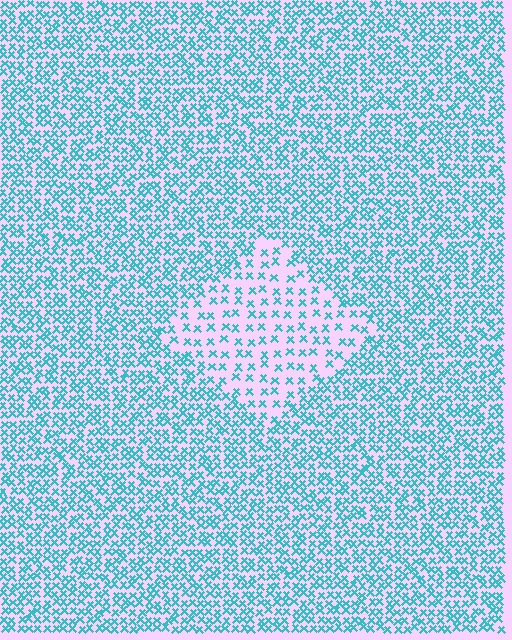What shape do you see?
I see a diamond.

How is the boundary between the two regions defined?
The boundary is defined by a change in element density (approximately 2.3x ratio). All elements are the same color, size, and shape.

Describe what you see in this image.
The image contains small cyan elements arranged at two different densities. A diamond-shaped region is visible where the elements are less densely packed than the surrounding area.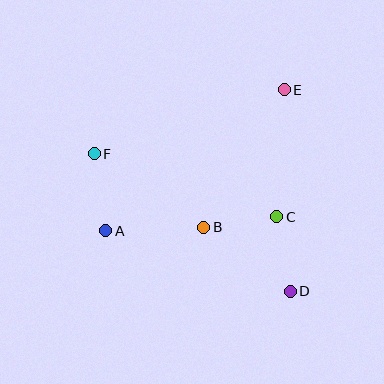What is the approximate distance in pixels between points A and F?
The distance between A and F is approximately 78 pixels.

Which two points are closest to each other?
Points B and C are closest to each other.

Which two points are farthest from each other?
Points D and F are farthest from each other.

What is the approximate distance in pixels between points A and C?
The distance between A and C is approximately 172 pixels.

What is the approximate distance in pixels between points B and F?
The distance between B and F is approximately 132 pixels.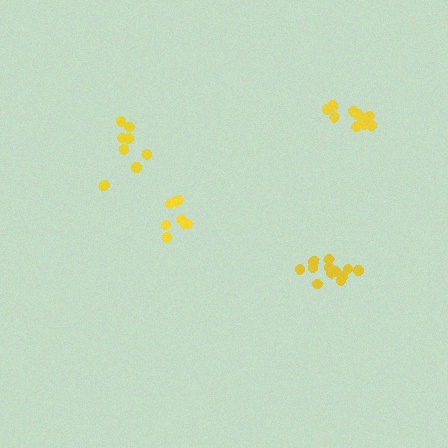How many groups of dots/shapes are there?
There are 4 groups.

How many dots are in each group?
Group 1: 8 dots, Group 2: 13 dots, Group 3: 8 dots, Group 4: 11 dots (40 total).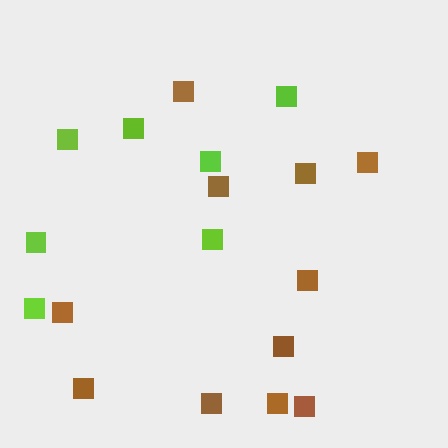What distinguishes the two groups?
There are 2 groups: one group of brown squares (11) and one group of lime squares (7).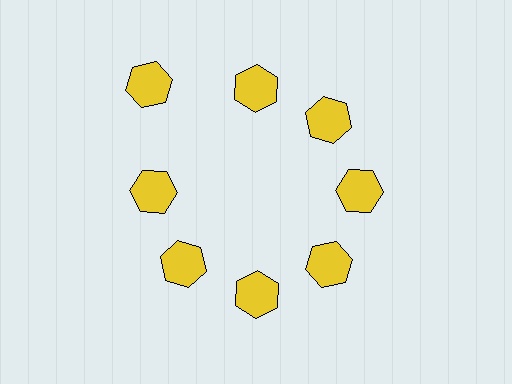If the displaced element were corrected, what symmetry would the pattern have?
It would have 8-fold rotational symmetry — the pattern would map onto itself every 45 degrees.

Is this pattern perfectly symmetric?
No. The 8 yellow hexagons are arranged in a ring, but one element near the 10 o'clock position is pushed outward from the center, breaking the 8-fold rotational symmetry.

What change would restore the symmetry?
The symmetry would be restored by moving it inward, back onto the ring so that all 8 hexagons sit at equal angles and equal distance from the center.